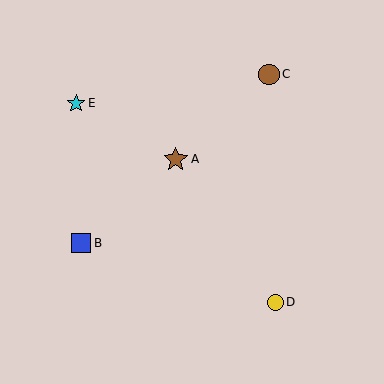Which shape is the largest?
The brown star (labeled A) is the largest.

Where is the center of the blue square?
The center of the blue square is at (81, 243).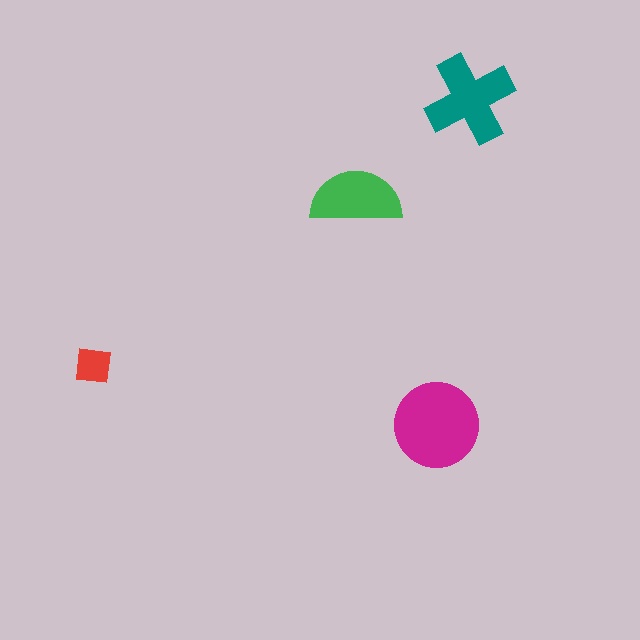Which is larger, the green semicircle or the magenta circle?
The magenta circle.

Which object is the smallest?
The red square.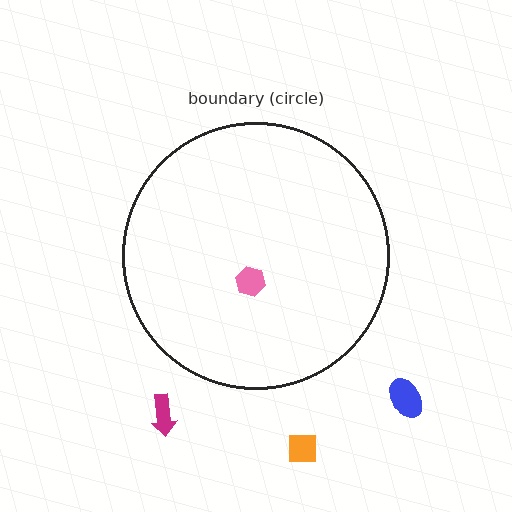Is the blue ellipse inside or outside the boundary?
Outside.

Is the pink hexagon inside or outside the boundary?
Inside.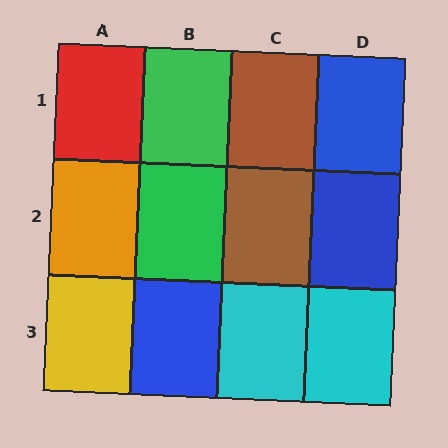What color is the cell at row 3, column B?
Blue.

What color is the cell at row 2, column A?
Orange.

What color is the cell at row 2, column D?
Blue.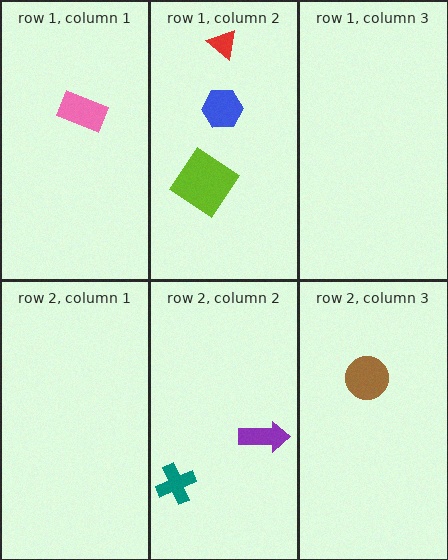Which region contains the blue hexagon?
The row 1, column 2 region.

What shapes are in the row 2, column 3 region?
The brown circle.